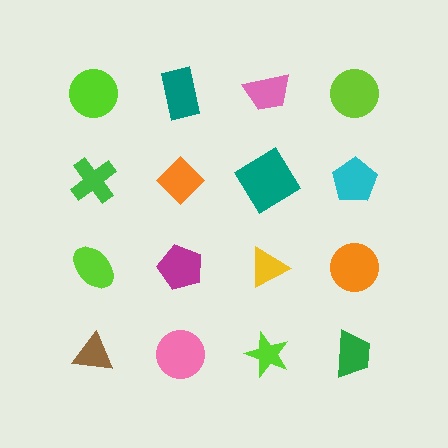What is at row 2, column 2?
An orange diamond.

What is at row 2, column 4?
A cyan pentagon.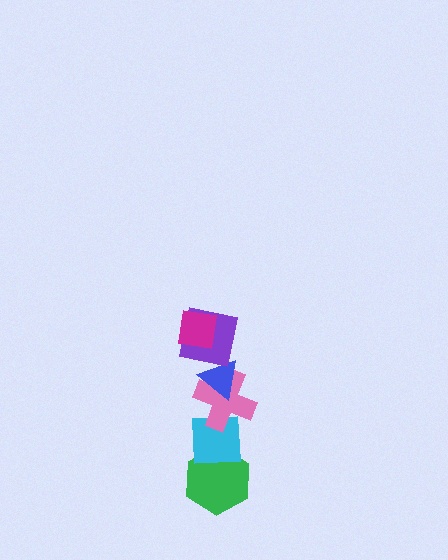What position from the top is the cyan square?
The cyan square is 5th from the top.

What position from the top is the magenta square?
The magenta square is 1st from the top.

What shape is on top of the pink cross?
The blue triangle is on top of the pink cross.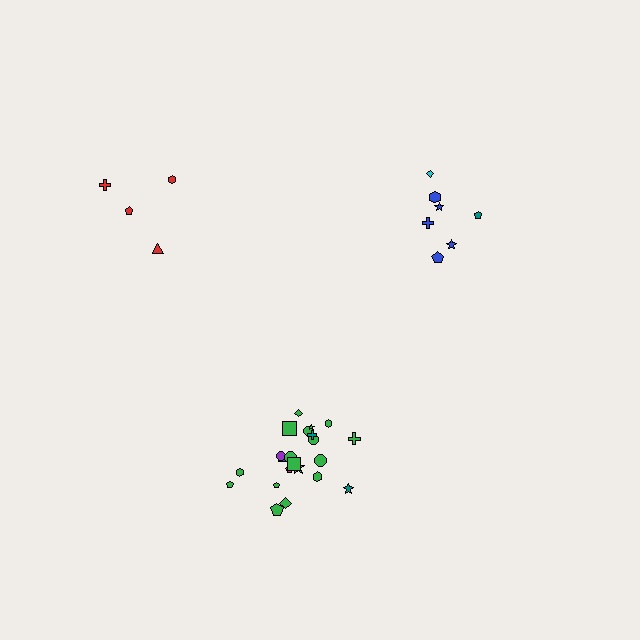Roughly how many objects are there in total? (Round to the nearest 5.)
Roughly 35 objects in total.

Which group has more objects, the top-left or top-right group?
The top-right group.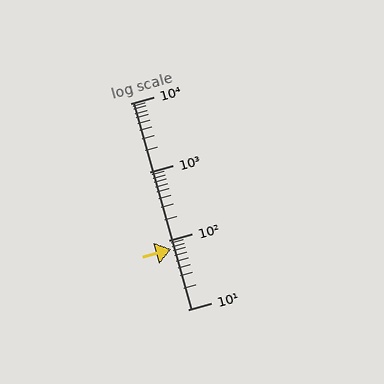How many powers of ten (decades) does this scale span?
The scale spans 3 decades, from 10 to 10000.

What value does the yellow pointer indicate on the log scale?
The pointer indicates approximately 76.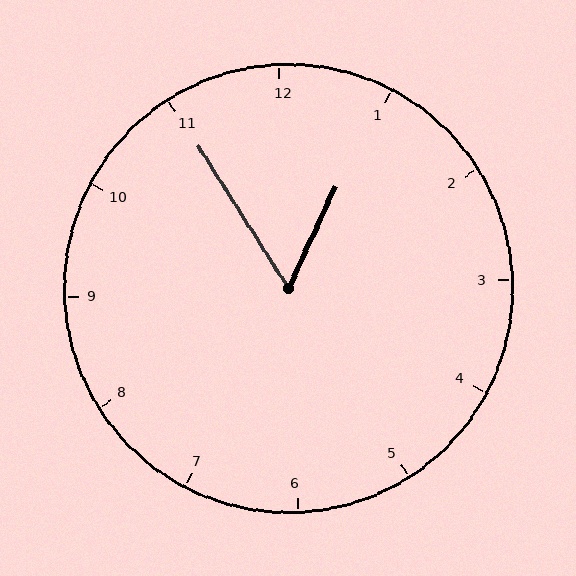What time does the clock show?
12:55.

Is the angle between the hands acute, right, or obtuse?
It is acute.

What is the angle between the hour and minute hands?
Approximately 58 degrees.